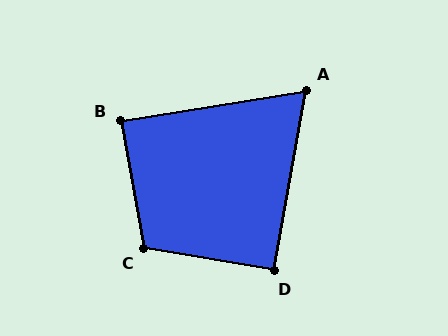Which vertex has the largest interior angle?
C, at approximately 110 degrees.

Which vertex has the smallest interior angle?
A, at approximately 70 degrees.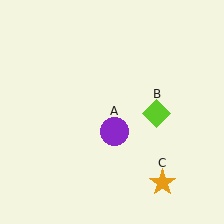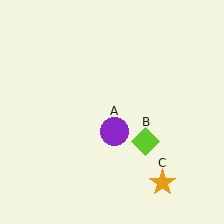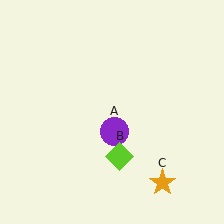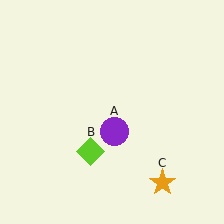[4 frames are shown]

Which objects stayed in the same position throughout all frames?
Purple circle (object A) and orange star (object C) remained stationary.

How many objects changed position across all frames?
1 object changed position: lime diamond (object B).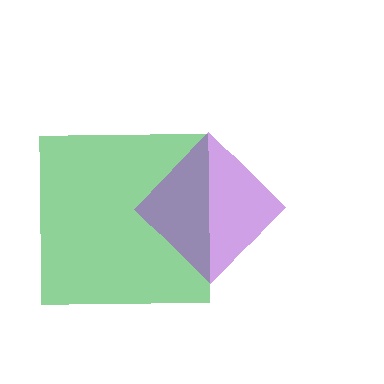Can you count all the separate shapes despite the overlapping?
Yes, there are 2 separate shapes.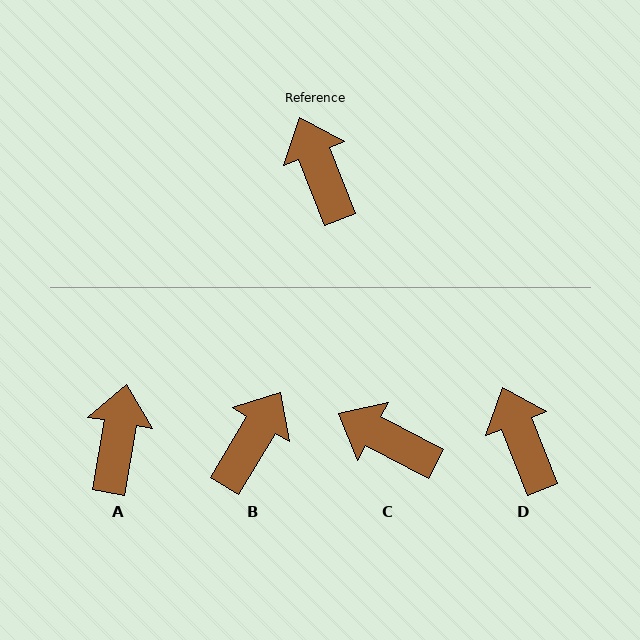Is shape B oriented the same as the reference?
No, it is off by about 53 degrees.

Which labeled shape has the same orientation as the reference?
D.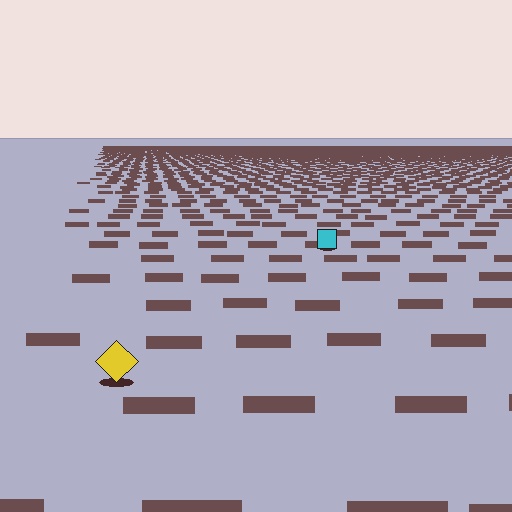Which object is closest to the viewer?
The yellow diamond is closest. The texture marks near it are larger and more spread out.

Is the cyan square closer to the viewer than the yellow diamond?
No. The yellow diamond is closer — you can tell from the texture gradient: the ground texture is coarser near it.